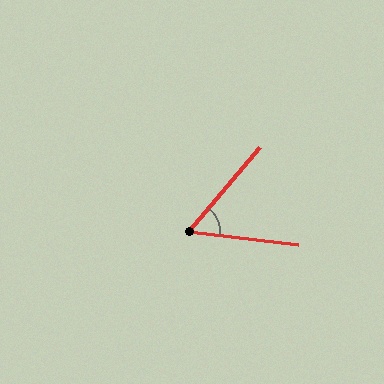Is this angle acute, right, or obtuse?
It is acute.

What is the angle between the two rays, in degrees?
Approximately 57 degrees.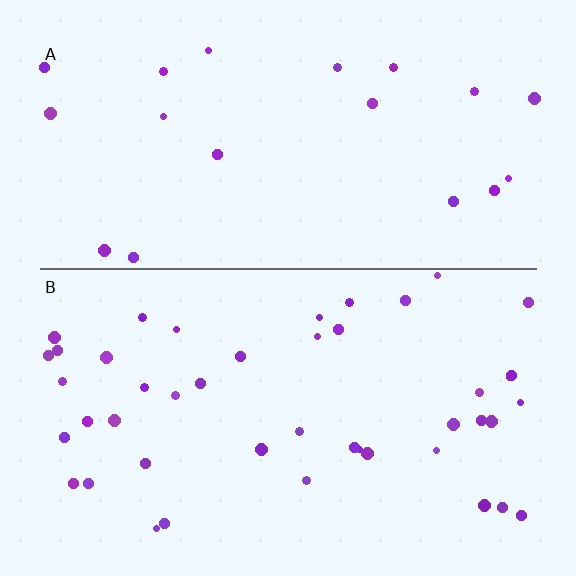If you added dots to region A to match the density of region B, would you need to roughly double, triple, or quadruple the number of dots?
Approximately double.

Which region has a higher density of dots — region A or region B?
B (the bottom).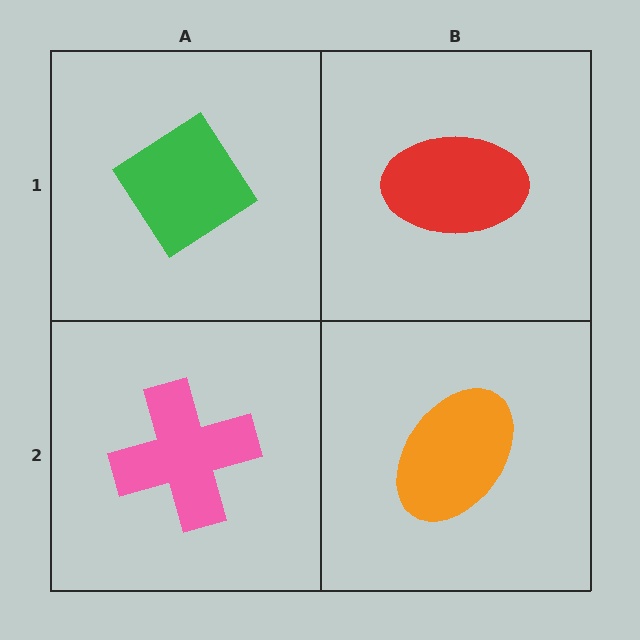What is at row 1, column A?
A green diamond.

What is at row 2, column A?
A pink cross.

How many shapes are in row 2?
2 shapes.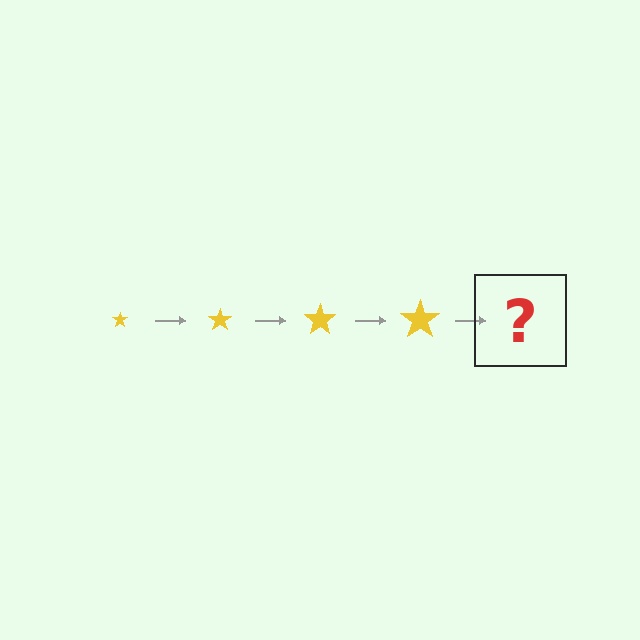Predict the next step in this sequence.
The next step is a yellow star, larger than the previous one.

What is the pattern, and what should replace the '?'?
The pattern is that the star gets progressively larger each step. The '?' should be a yellow star, larger than the previous one.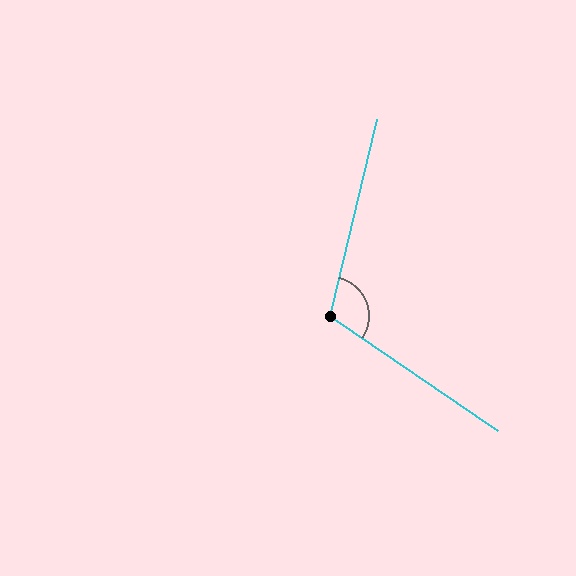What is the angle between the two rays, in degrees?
Approximately 111 degrees.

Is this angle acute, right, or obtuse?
It is obtuse.